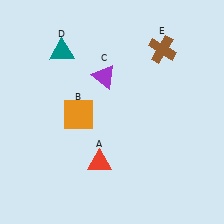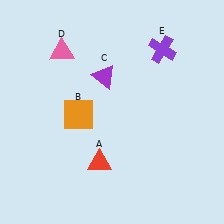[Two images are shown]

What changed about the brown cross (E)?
In Image 1, E is brown. In Image 2, it changed to purple.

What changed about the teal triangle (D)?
In Image 1, D is teal. In Image 2, it changed to pink.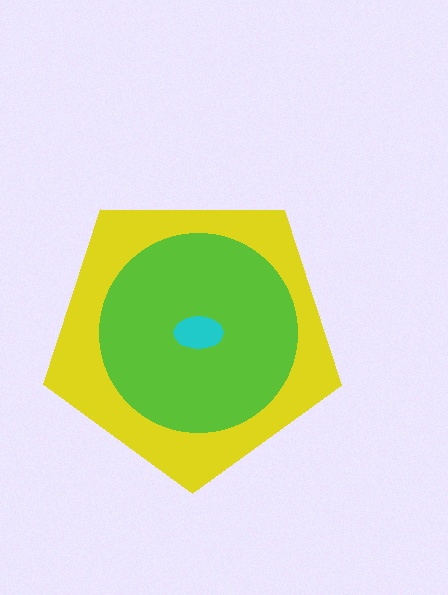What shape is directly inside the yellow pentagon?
The lime circle.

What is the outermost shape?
The yellow pentagon.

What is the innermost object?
The cyan ellipse.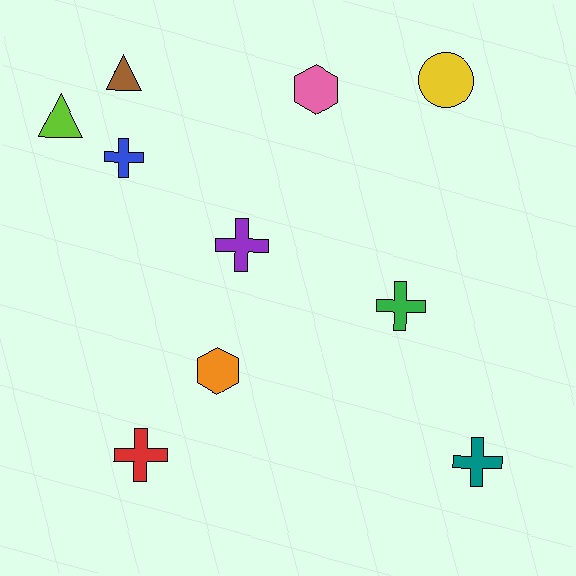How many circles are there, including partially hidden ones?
There is 1 circle.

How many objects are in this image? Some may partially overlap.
There are 10 objects.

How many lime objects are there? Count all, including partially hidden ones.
There is 1 lime object.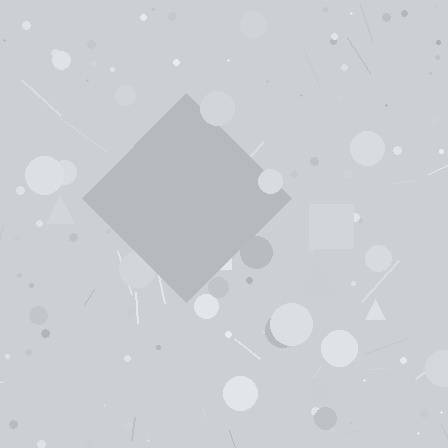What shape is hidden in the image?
A diamond is hidden in the image.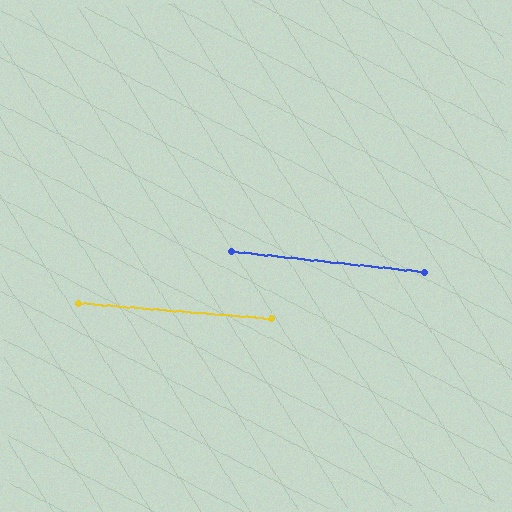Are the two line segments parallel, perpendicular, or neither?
Parallel — their directions differ by only 1.6°.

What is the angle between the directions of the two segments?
Approximately 2 degrees.